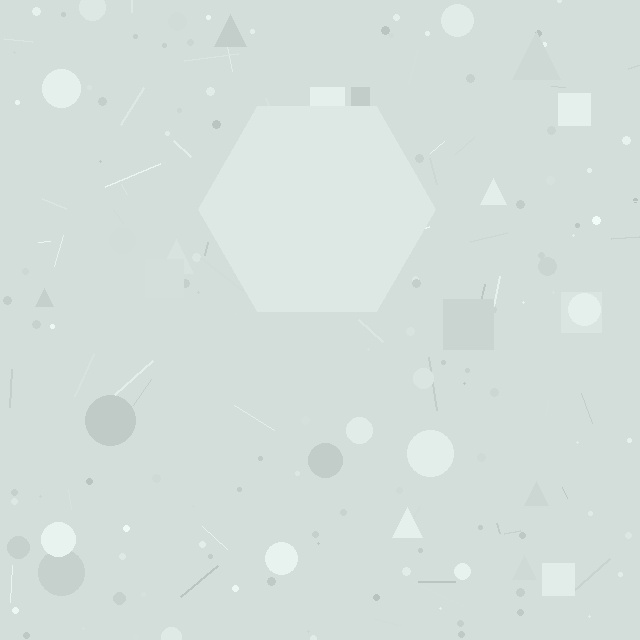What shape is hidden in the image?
A hexagon is hidden in the image.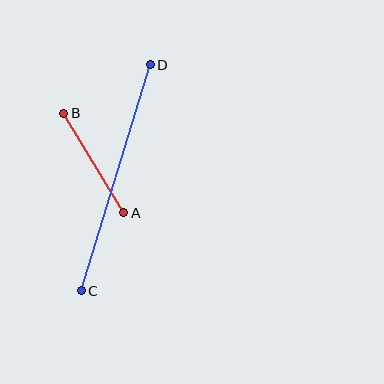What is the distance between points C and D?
The distance is approximately 237 pixels.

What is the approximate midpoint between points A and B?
The midpoint is at approximately (94, 163) pixels.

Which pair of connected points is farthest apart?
Points C and D are farthest apart.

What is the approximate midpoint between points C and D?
The midpoint is at approximately (116, 178) pixels.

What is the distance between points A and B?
The distance is approximately 116 pixels.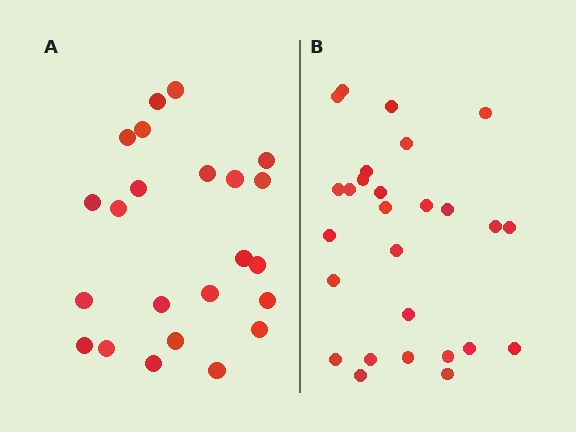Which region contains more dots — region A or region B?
Region B (the right region) has more dots.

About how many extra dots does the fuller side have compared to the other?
Region B has about 4 more dots than region A.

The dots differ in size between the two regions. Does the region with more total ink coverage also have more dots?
No. Region A has more total ink coverage because its dots are larger, but region B actually contains more individual dots. Total area can be misleading — the number of items is what matters here.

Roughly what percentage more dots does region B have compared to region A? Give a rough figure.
About 15% more.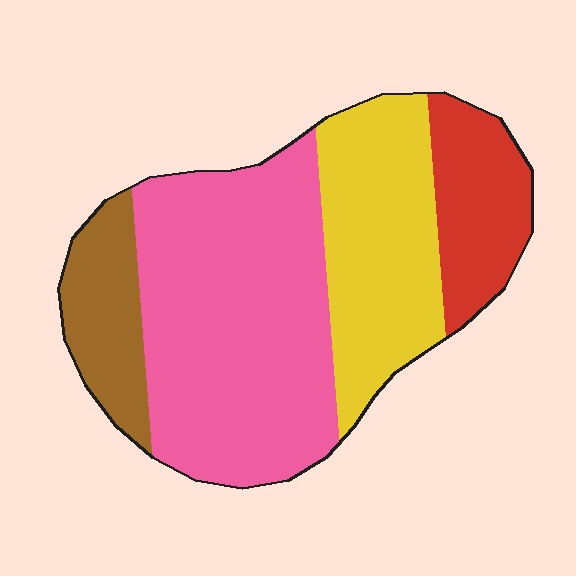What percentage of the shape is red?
Red covers 14% of the shape.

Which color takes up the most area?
Pink, at roughly 45%.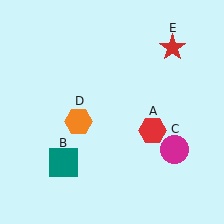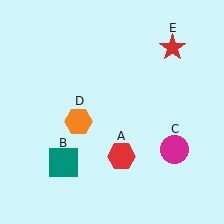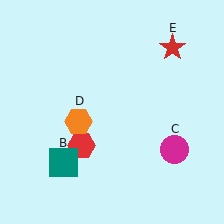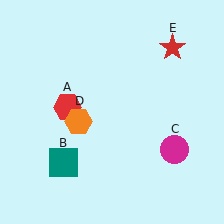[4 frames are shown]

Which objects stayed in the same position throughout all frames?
Teal square (object B) and magenta circle (object C) and orange hexagon (object D) and red star (object E) remained stationary.